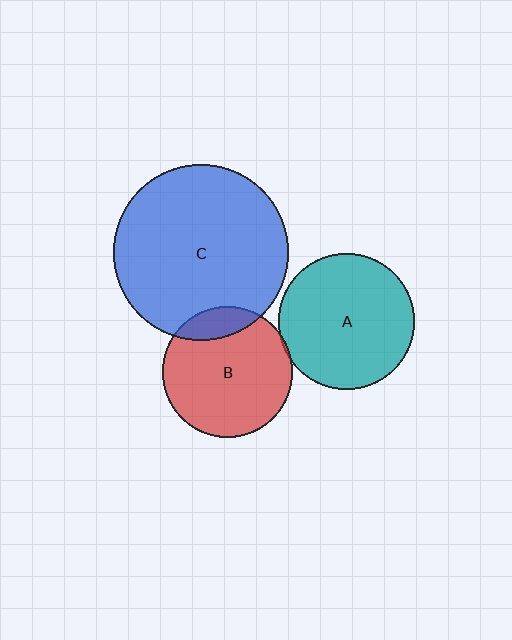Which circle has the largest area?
Circle C (blue).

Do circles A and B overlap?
Yes.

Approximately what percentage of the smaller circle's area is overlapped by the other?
Approximately 5%.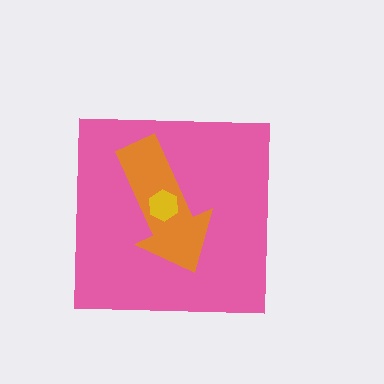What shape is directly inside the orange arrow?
The yellow hexagon.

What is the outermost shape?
The pink square.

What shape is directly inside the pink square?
The orange arrow.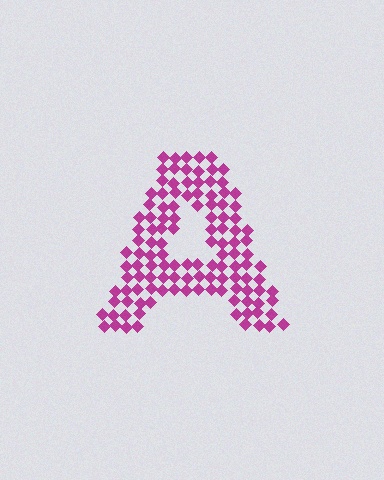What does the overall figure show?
The overall figure shows the letter A.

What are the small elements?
The small elements are diamonds.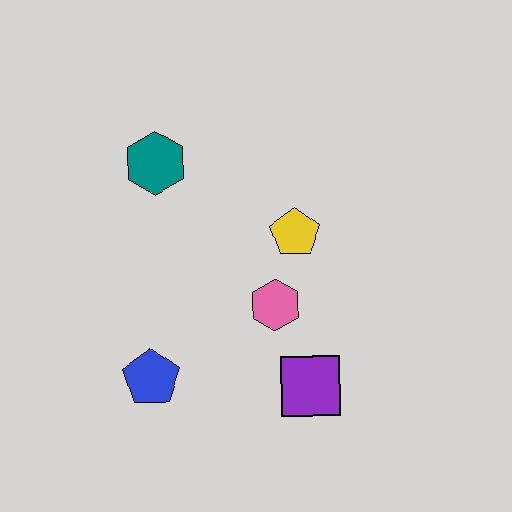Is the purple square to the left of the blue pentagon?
No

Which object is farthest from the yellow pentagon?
The blue pentagon is farthest from the yellow pentagon.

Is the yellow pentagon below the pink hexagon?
No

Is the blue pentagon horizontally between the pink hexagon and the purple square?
No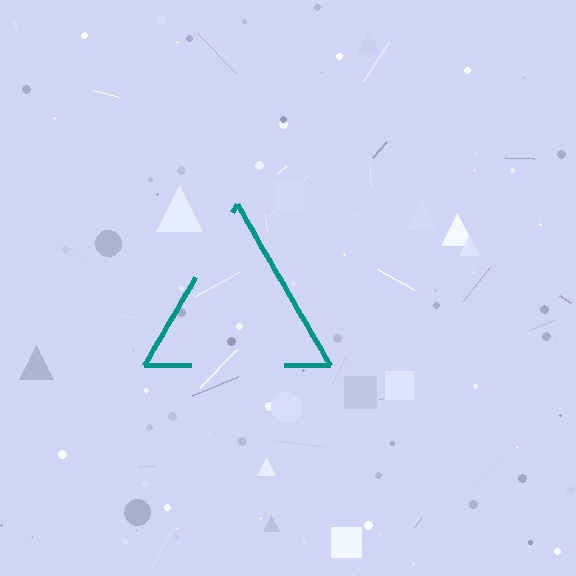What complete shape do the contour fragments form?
The contour fragments form a triangle.